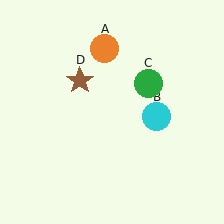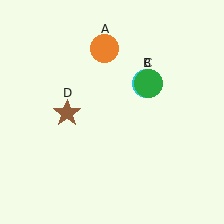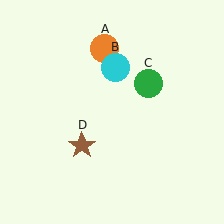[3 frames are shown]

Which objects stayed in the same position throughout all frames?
Orange circle (object A) and green circle (object C) remained stationary.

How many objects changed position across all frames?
2 objects changed position: cyan circle (object B), brown star (object D).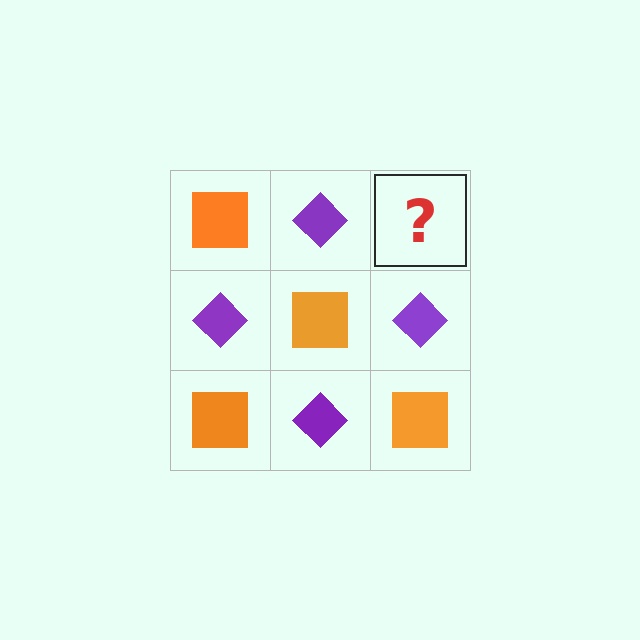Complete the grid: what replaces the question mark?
The question mark should be replaced with an orange square.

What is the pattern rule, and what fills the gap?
The rule is that it alternates orange square and purple diamond in a checkerboard pattern. The gap should be filled with an orange square.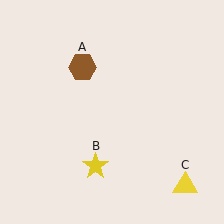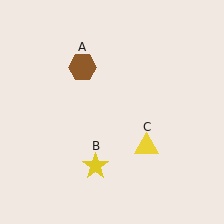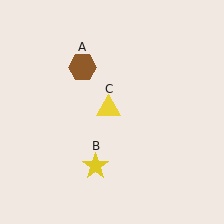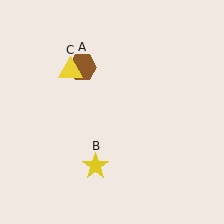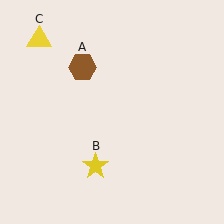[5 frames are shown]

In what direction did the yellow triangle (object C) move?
The yellow triangle (object C) moved up and to the left.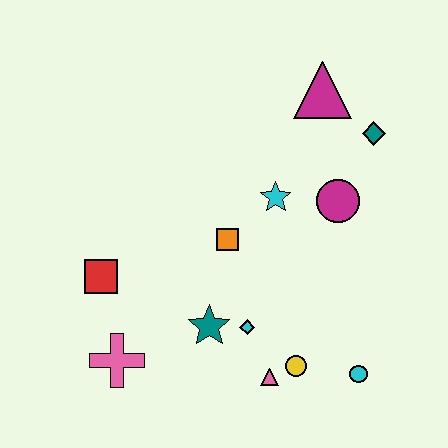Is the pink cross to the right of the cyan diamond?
No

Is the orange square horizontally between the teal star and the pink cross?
No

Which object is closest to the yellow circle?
The pink triangle is closest to the yellow circle.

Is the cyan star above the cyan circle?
Yes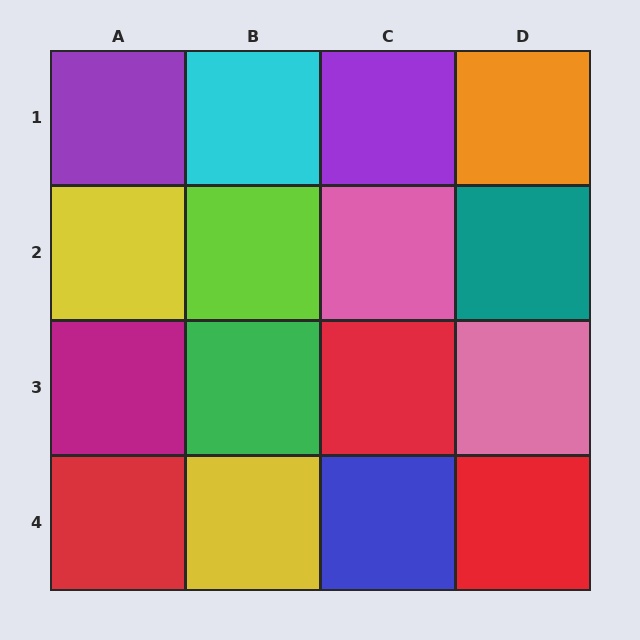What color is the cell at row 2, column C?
Pink.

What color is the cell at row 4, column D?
Red.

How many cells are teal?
1 cell is teal.